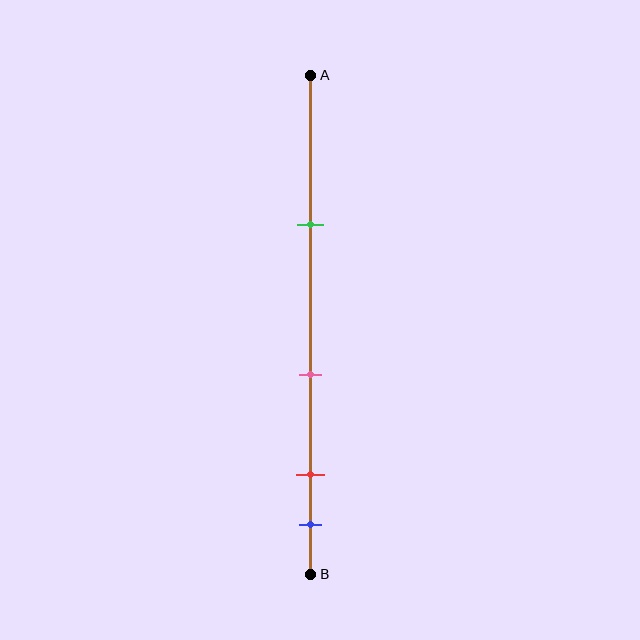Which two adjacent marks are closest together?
The red and blue marks are the closest adjacent pair.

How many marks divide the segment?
There are 4 marks dividing the segment.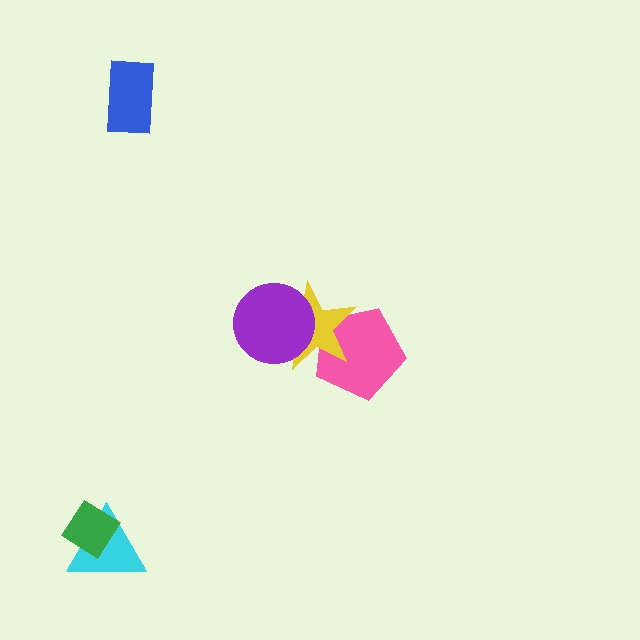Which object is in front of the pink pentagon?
The yellow star is in front of the pink pentagon.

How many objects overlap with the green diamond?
1 object overlaps with the green diamond.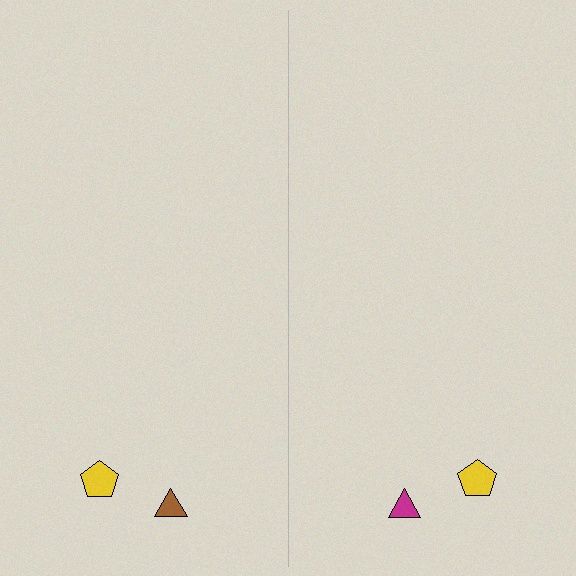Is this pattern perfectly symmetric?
No, the pattern is not perfectly symmetric. The magenta triangle on the right side breaks the symmetry — its mirror counterpart is brown.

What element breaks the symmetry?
The magenta triangle on the right side breaks the symmetry — its mirror counterpart is brown.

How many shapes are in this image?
There are 4 shapes in this image.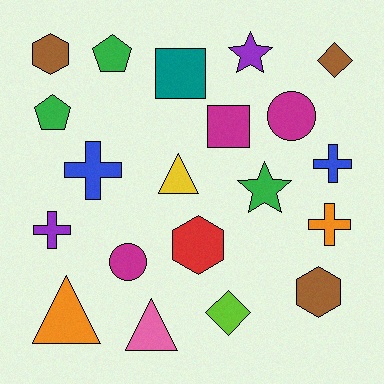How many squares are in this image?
There are 2 squares.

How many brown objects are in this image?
There are 3 brown objects.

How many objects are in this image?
There are 20 objects.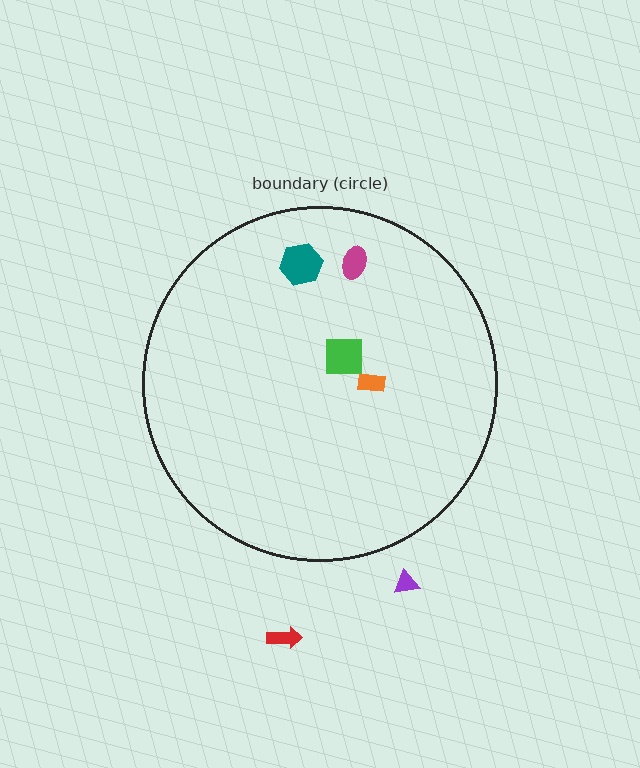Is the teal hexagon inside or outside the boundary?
Inside.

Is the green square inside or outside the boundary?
Inside.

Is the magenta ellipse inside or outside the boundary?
Inside.